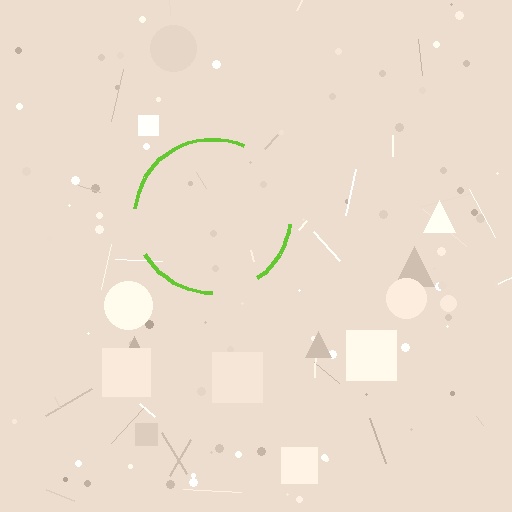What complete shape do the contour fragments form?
The contour fragments form a circle.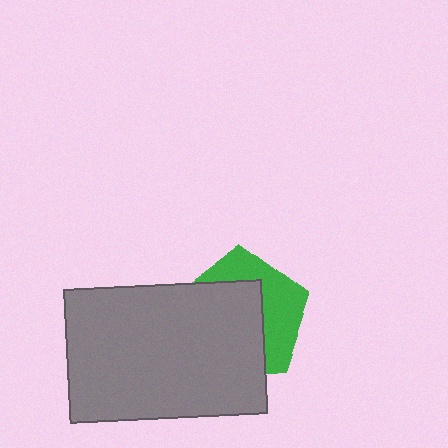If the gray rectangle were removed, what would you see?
You would see the complete green pentagon.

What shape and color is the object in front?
The object in front is a gray rectangle.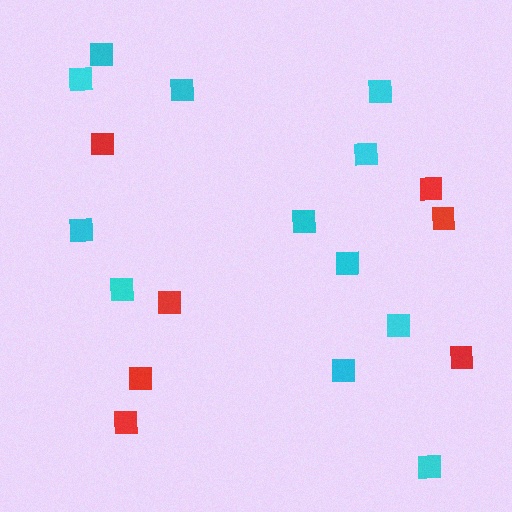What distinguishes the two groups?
There are 2 groups: one group of cyan squares (12) and one group of red squares (7).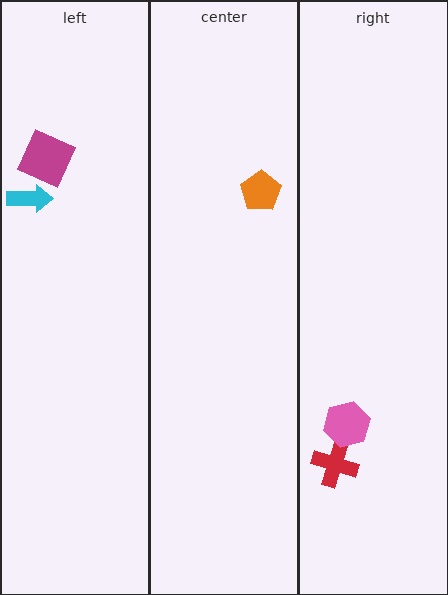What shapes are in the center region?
The orange pentagon.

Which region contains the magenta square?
The left region.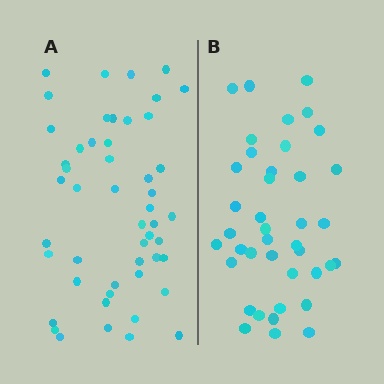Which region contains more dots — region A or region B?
Region A (the left region) has more dots.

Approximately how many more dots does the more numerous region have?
Region A has roughly 10 or so more dots than region B.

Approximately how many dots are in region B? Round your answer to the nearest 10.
About 40 dots.